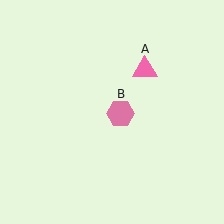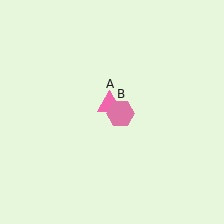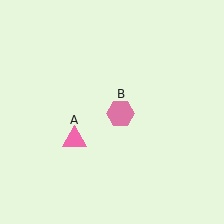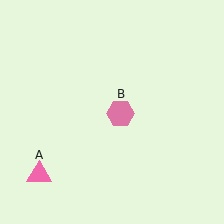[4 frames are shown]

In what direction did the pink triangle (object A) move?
The pink triangle (object A) moved down and to the left.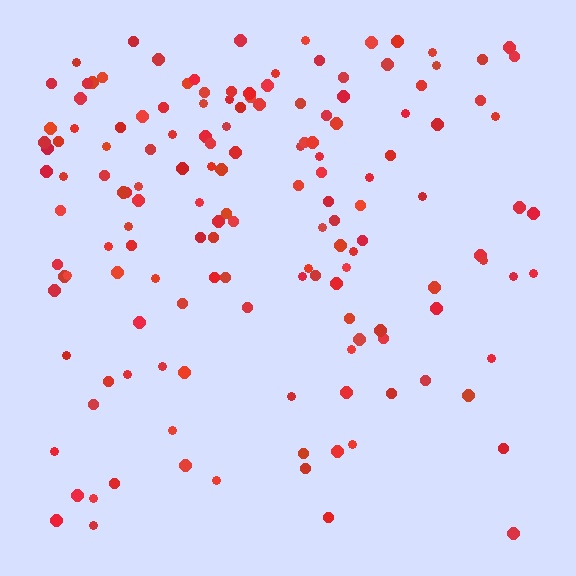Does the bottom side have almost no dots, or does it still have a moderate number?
Still a moderate number, just noticeably fewer than the top.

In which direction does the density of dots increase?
From bottom to top, with the top side densest.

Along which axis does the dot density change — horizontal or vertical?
Vertical.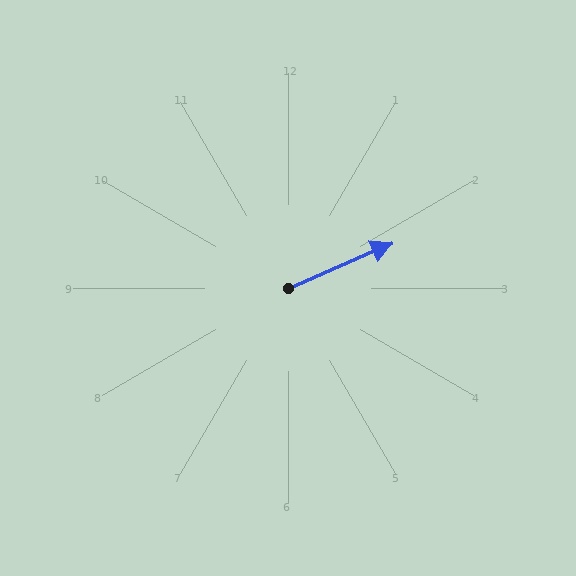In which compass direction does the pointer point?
Northeast.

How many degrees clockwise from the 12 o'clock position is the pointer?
Approximately 67 degrees.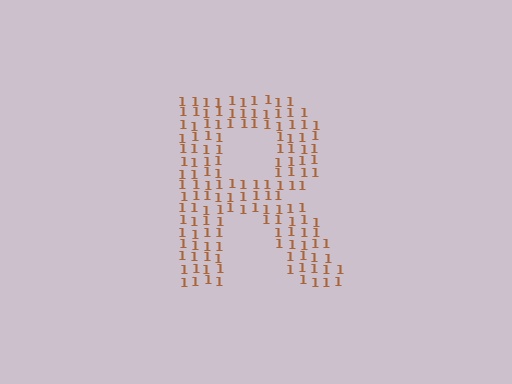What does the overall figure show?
The overall figure shows the letter R.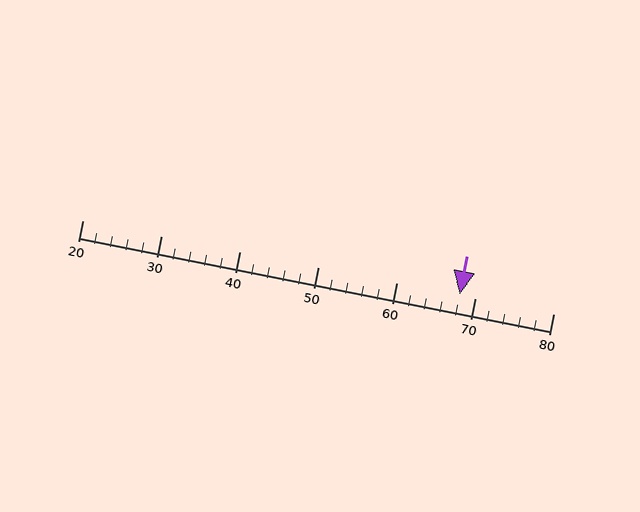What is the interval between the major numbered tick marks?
The major tick marks are spaced 10 units apart.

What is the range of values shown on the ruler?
The ruler shows values from 20 to 80.